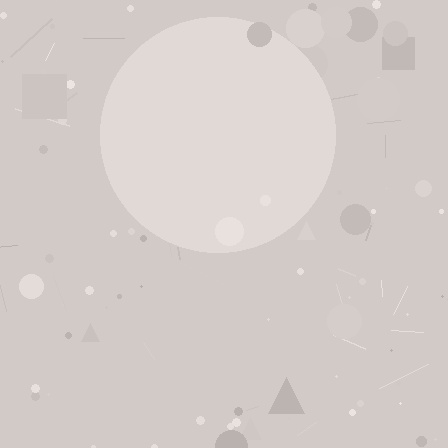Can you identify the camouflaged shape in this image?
The camouflaged shape is a circle.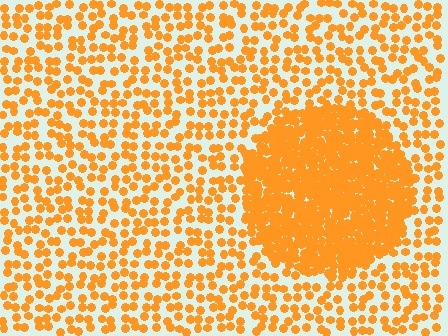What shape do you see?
I see a circle.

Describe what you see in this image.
The image contains small orange elements arranged at two different densities. A circle-shaped region is visible where the elements are more densely packed than the surrounding area.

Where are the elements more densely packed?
The elements are more densely packed inside the circle boundary.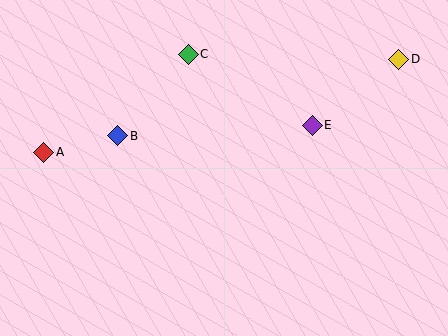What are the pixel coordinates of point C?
Point C is at (188, 54).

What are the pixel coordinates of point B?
Point B is at (118, 136).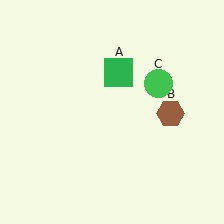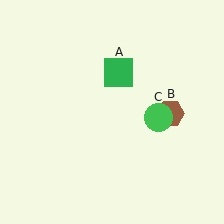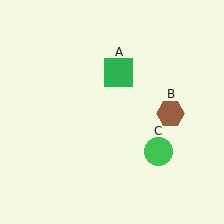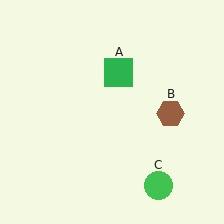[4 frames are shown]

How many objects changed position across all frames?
1 object changed position: green circle (object C).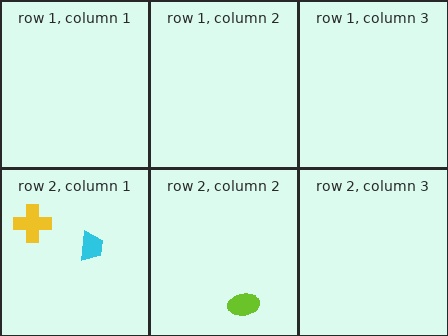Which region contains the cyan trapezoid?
The row 2, column 1 region.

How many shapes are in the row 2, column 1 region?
2.